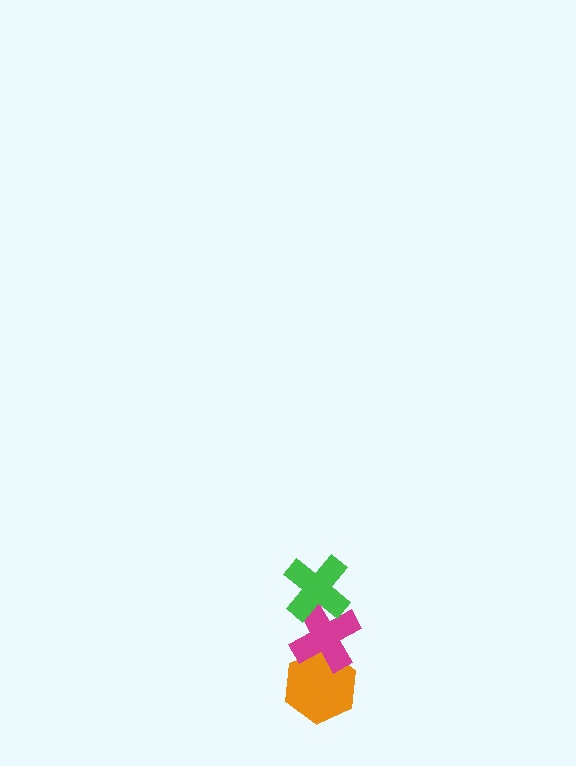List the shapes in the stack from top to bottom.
From top to bottom: the green cross, the magenta cross, the orange hexagon.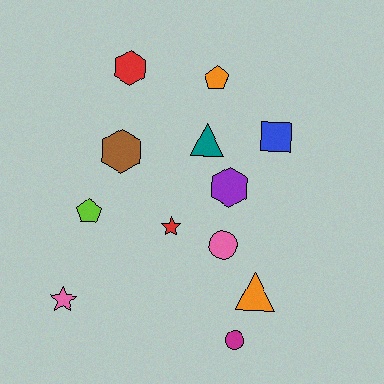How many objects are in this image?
There are 12 objects.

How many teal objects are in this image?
There is 1 teal object.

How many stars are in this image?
There are 2 stars.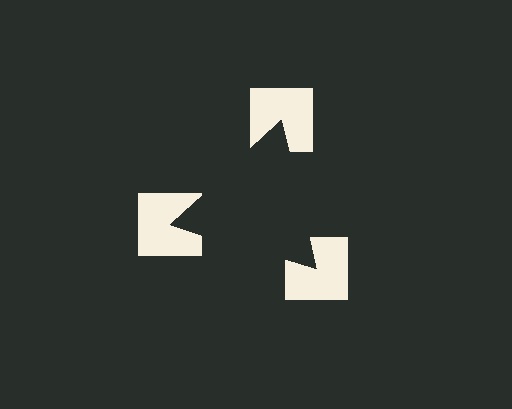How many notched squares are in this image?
There are 3 — one at each vertex of the illusory triangle.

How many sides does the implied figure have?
3 sides.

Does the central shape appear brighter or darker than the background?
It typically appears slightly darker than the background, even though no actual brightness change is drawn.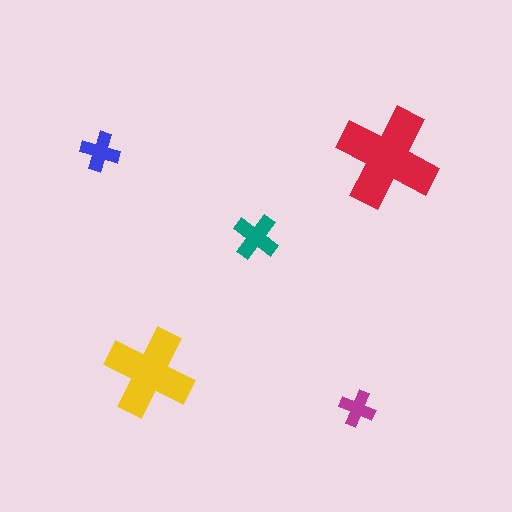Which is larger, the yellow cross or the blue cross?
The yellow one.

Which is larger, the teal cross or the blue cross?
The teal one.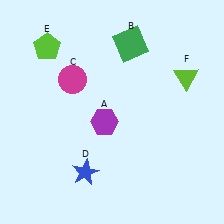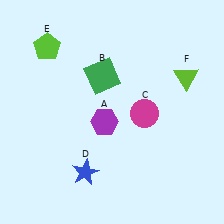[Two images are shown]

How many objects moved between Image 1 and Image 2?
2 objects moved between the two images.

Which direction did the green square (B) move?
The green square (B) moved down.